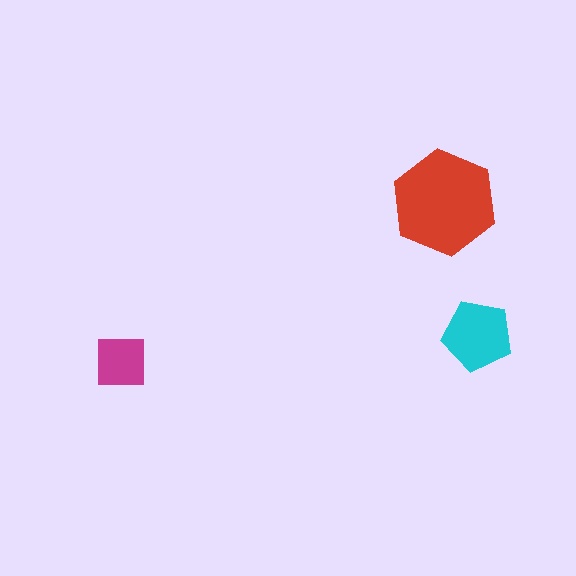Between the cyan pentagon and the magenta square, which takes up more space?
The cyan pentagon.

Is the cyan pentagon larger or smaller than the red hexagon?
Smaller.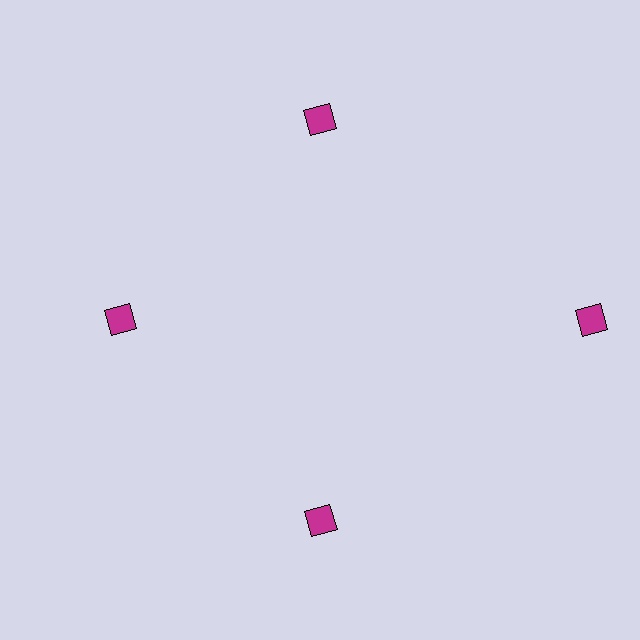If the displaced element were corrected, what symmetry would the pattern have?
It would have 4-fold rotational symmetry — the pattern would map onto itself every 90 degrees.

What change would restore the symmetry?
The symmetry would be restored by moving it inward, back onto the ring so that all 4 diamonds sit at equal angles and equal distance from the center.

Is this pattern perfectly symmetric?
No. The 4 magenta diamonds are arranged in a ring, but one element near the 3 o'clock position is pushed outward from the center, breaking the 4-fold rotational symmetry.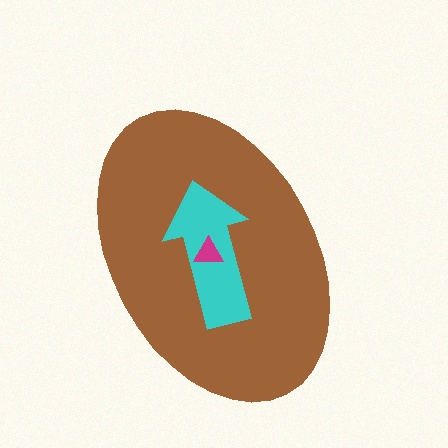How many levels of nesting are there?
3.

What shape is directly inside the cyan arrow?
The magenta triangle.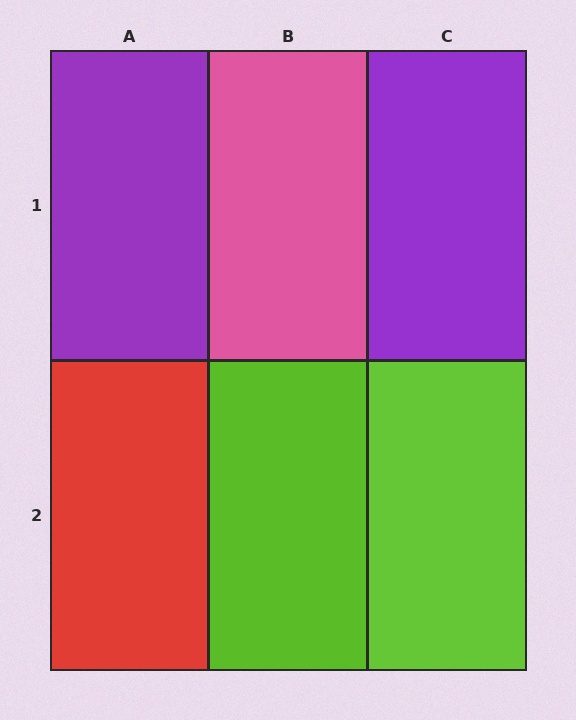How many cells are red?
1 cell is red.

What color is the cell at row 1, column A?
Purple.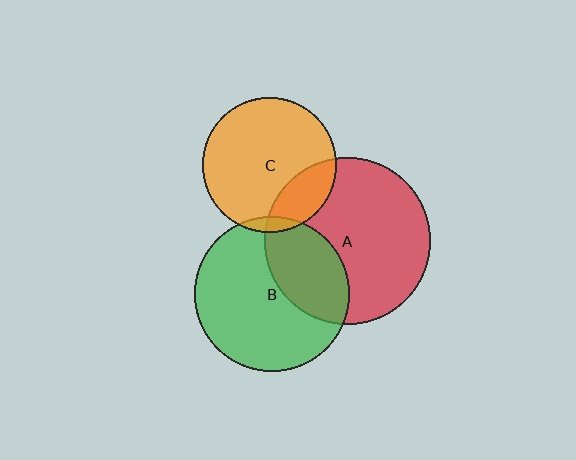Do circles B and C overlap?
Yes.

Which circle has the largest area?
Circle A (red).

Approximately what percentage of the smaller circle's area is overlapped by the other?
Approximately 5%.